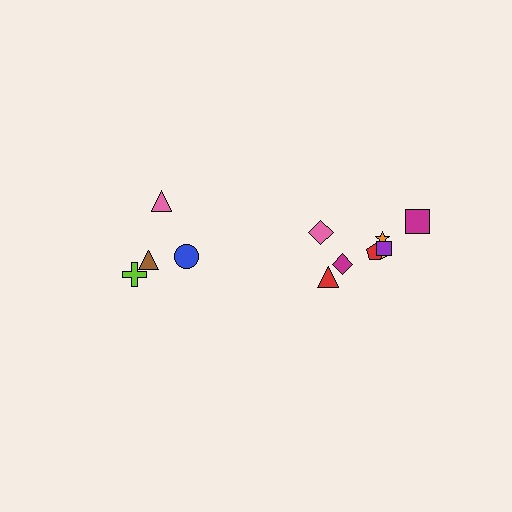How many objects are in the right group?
There are 8 objects.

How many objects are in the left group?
There are 4 objects.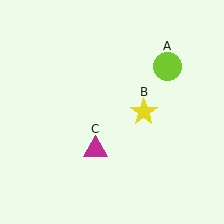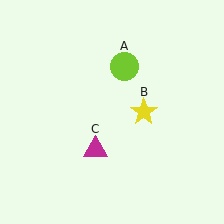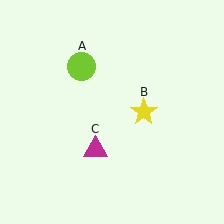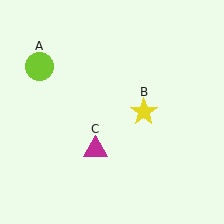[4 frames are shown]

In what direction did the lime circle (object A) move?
The lime circle (object A) moved left.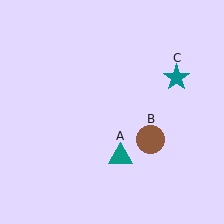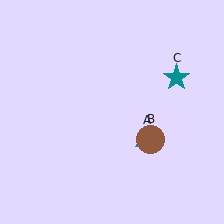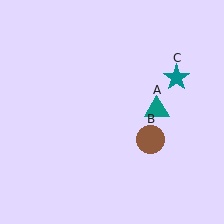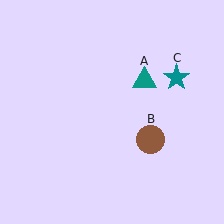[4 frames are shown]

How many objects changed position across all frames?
1 object changed position: teal triangle (object A).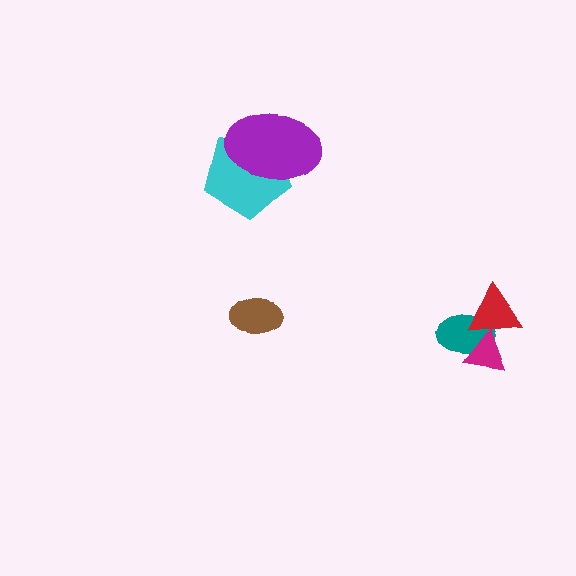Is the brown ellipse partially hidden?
No, no other shape covers it.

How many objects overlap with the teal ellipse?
2 objects overlap with the teal ellipse.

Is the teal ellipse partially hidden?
Yes, it is partially covered by another shape.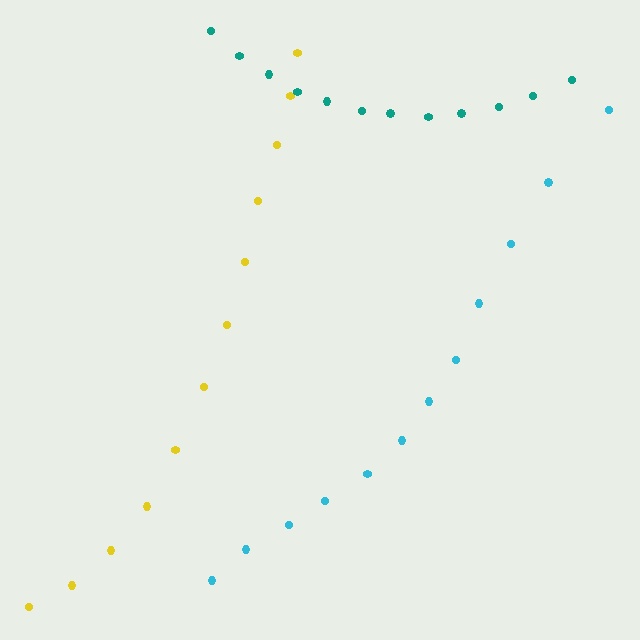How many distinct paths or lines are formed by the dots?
There are 3 distinct paths.